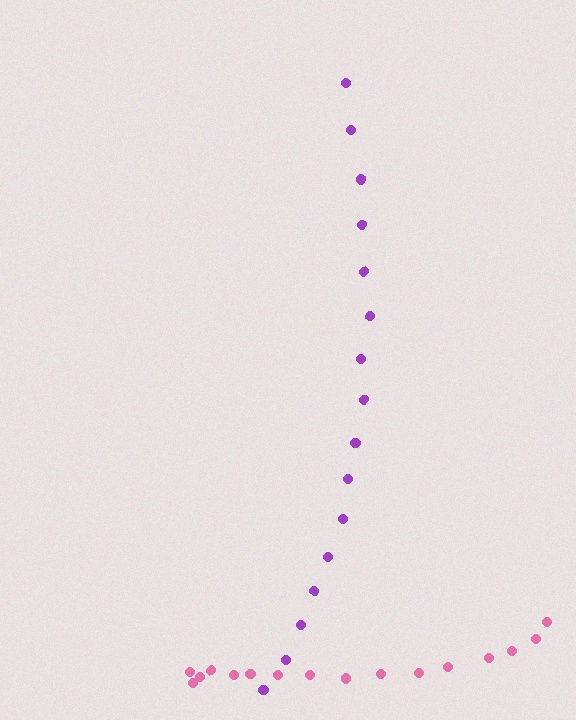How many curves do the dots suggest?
There are 2 distinct paths.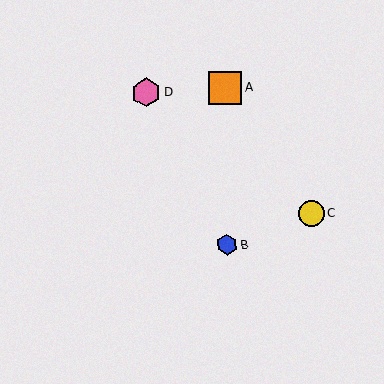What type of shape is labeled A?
Shape A is an orange square.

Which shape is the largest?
The orange square (labeled A) is the largest.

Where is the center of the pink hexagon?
The center of the pink hexagon is at (146, 93).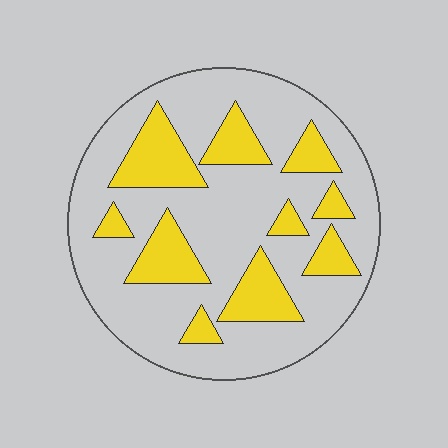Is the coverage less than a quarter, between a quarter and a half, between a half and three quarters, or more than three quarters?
Between a quarter and a half.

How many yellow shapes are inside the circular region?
10.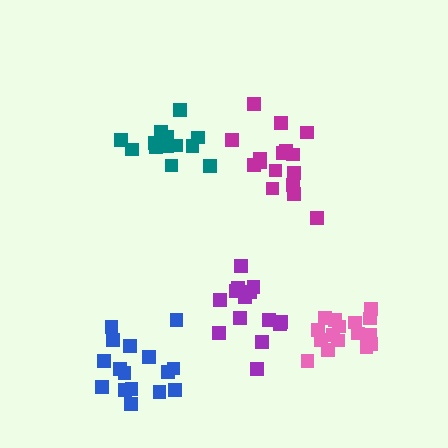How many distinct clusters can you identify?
There are 5 distinct clusters.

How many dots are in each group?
Group 1: 16 dots, Group 2: 16 dots, Group 3: 14 dots, Group 4: 14 dots, Group 5: 16 dots (76 total).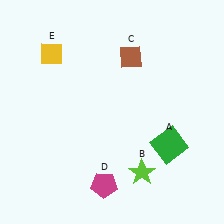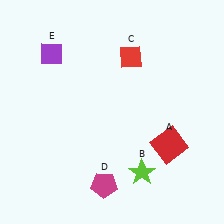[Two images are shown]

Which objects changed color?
A changed from green to red. C changed from brown to red. E changed from yellow to purple.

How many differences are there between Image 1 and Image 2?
There are 3 differences between the two images.